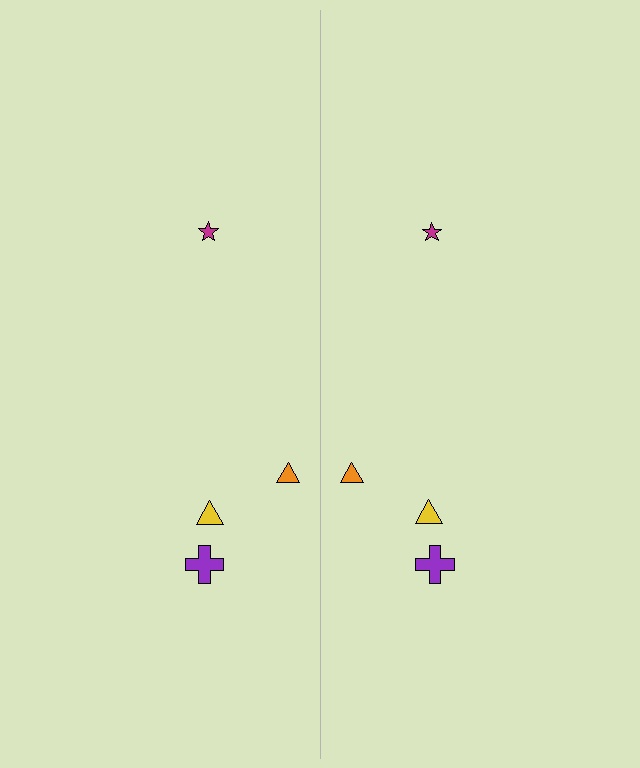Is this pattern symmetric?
Yes, this pattern has bilateral (reflection) symmetry.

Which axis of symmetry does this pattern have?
The pattern has a vertical axis of symmetry running through the center of the image.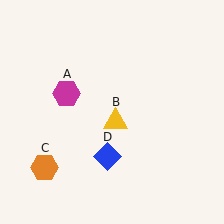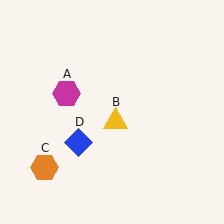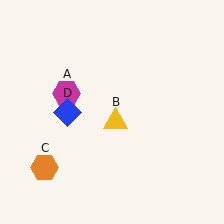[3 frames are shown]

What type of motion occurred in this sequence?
The blue diamond (object D) rotated clockwise around the center of the scene.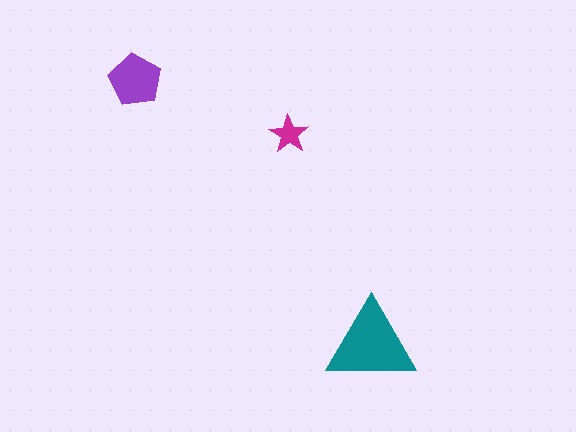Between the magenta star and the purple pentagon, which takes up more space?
The purple pentagon.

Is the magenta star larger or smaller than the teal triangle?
Smaller.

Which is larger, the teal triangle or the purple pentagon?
The teal triangle.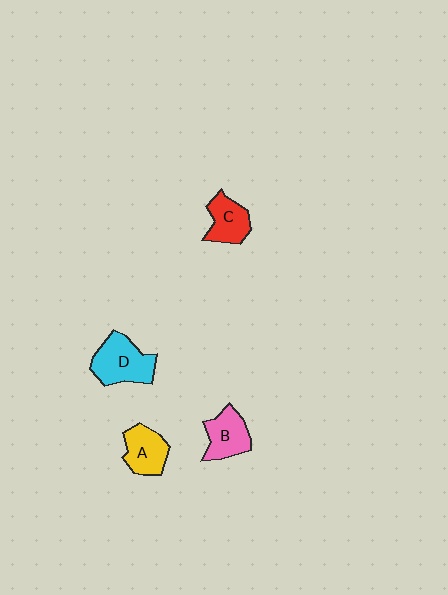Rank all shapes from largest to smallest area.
From largest to smallest: D (cyan), B (pink), A (yellow), C (red).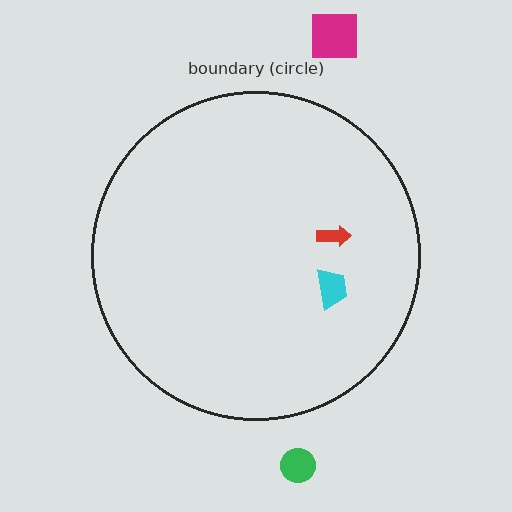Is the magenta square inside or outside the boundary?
Outside.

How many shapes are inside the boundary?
2 inside, 2 outside.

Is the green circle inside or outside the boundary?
Outside.